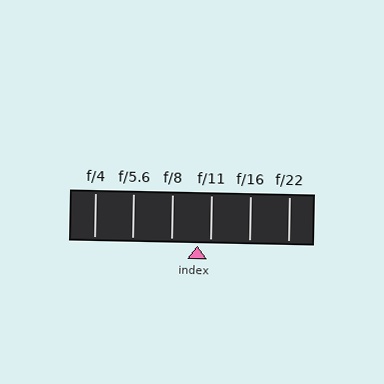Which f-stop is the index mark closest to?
The index mark is closest to f/11.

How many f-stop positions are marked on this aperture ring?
There are 6 f-stop positions marked.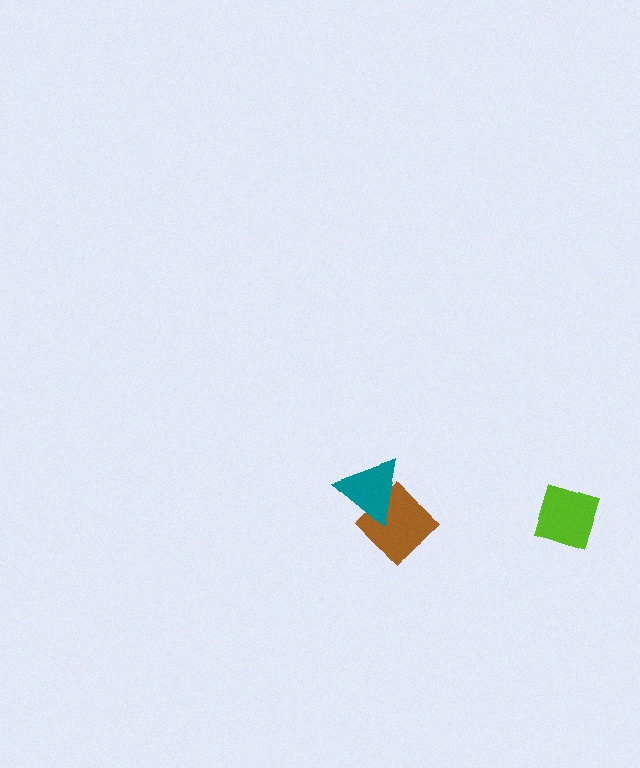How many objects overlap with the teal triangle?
1 object overlaps with the teal triangle.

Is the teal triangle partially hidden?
No, no other shape covers it.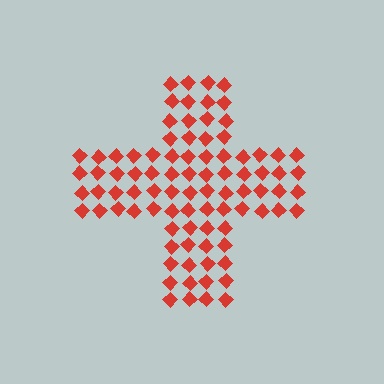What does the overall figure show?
The overall figure shows a cross.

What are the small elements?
The small elements are diamonds.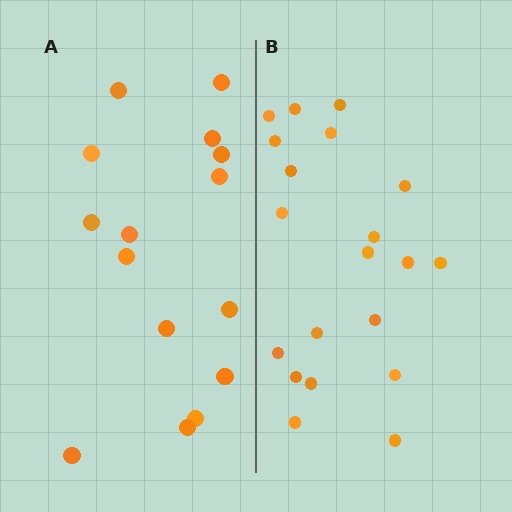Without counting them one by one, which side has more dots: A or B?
Region B (the right region) has more dots.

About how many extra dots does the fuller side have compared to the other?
Region B has about 5 more dots than region A.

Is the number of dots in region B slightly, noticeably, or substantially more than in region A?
Region B has noticeably more, but not dramatically so. The ratio is roughly 1.3 to 1.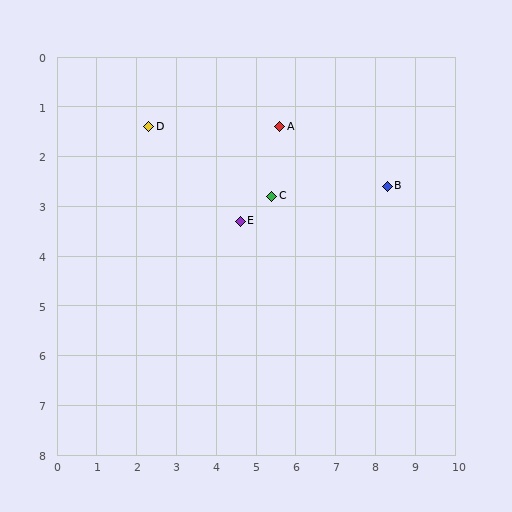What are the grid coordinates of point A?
Point A is at approximately (5.6, 1.4).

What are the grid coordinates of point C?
Point C is at approximately (5.4, 2.8).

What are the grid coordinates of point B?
Point B is at approximately (8.3, 2.6).